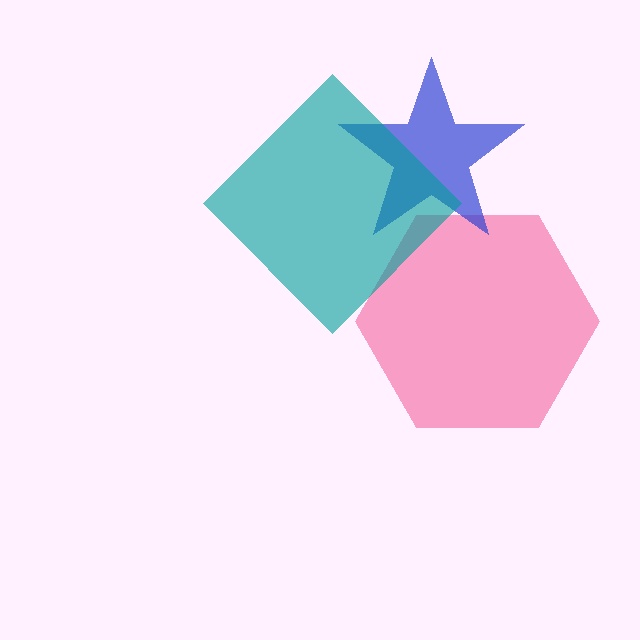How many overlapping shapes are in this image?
There are 3 overlapping shapes in the image.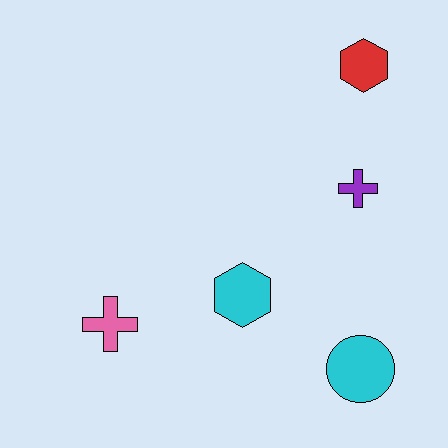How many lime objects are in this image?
There are no lime objects.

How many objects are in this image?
There are 5 objects.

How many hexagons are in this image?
There are 2 hexagons.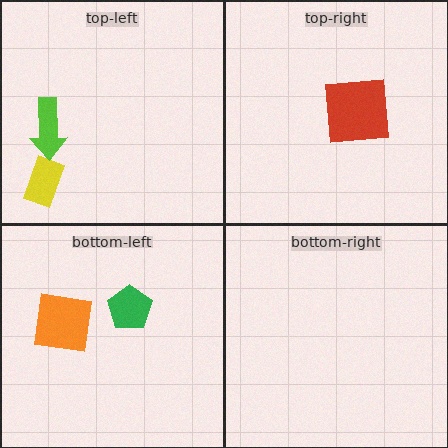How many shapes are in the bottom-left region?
2.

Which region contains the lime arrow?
The top-left region.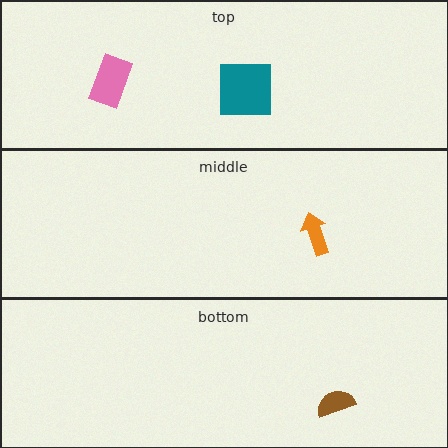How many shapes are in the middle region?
1.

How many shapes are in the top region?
2.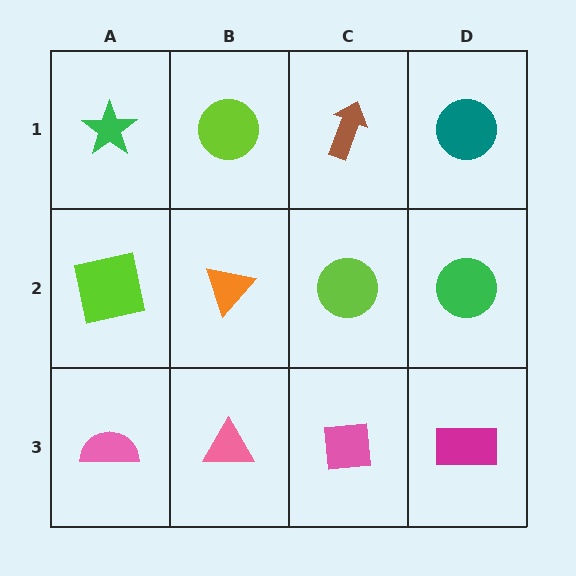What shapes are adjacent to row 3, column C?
A lime circle (row 2, column C), a pink triangle (row 3, column B), a magenta rectangle (row 3, column D).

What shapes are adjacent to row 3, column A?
A lime square (row 2, column A), a pink triangle (row 3, column B).